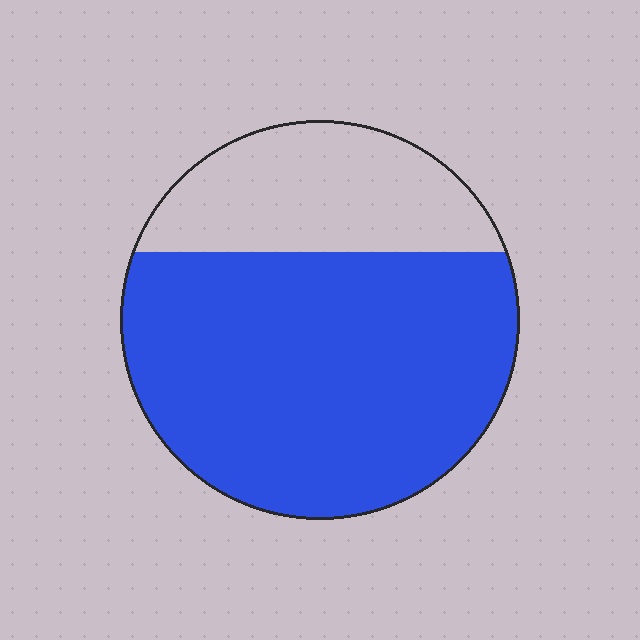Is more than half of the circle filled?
Yes.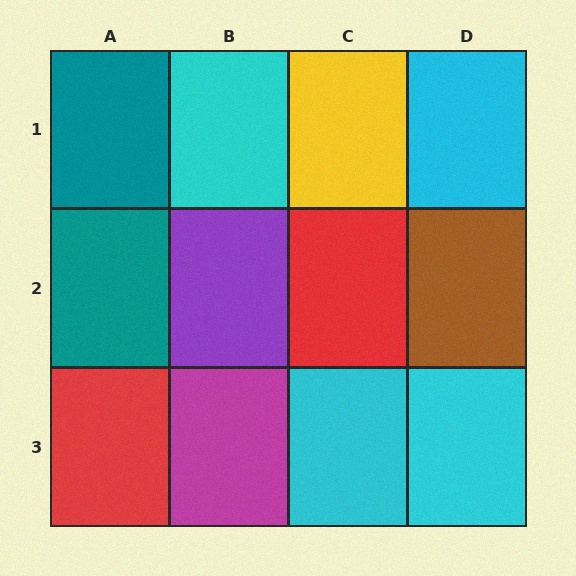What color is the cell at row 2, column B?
Purple.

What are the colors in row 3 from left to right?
Red, magenta, cyan, cyan.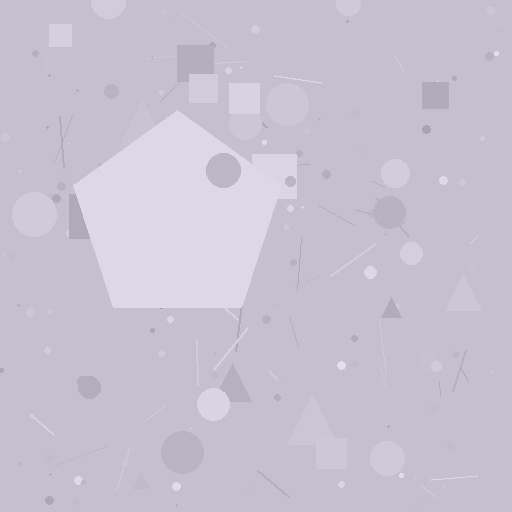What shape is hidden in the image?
A pentagon is hidden in the image.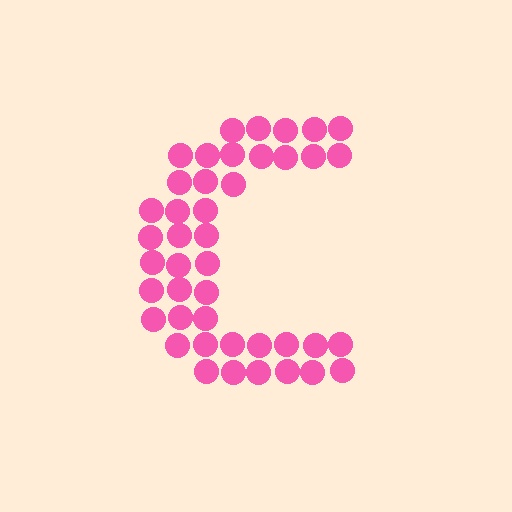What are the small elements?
The small elements are circles.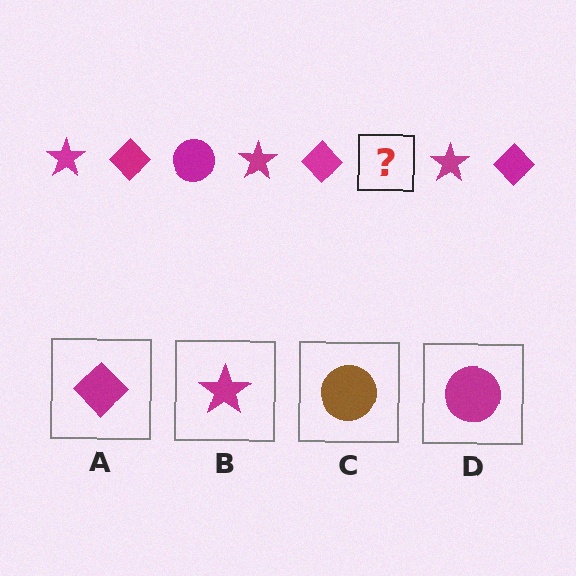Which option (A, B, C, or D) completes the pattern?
D.